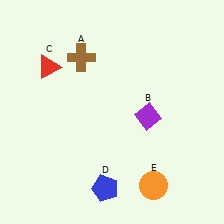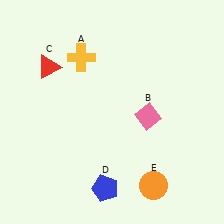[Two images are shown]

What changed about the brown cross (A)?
In Image 1, A is brown. In Image 2, it changed to yellow.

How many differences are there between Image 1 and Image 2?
There are 2 differences between the two images.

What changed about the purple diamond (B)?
In Image 1, B is purple. In Image 2, it changed to pink.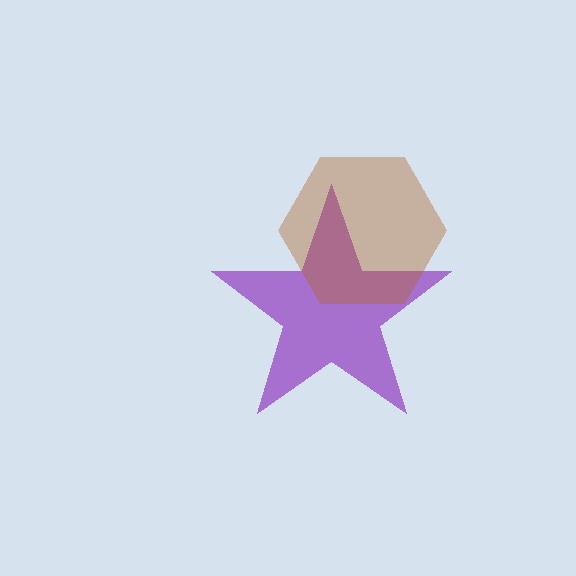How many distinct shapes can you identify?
There are 2 distinct shapes: a purple star, a brown hexagon.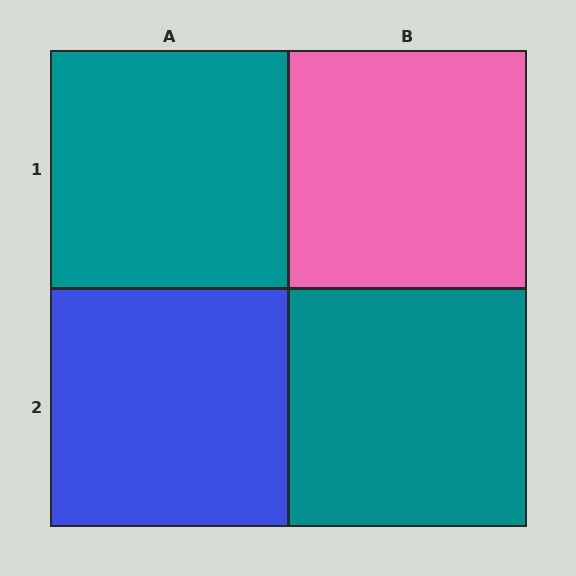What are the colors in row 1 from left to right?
Teal, pink.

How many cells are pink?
1 cell is pink.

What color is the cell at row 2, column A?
Blue.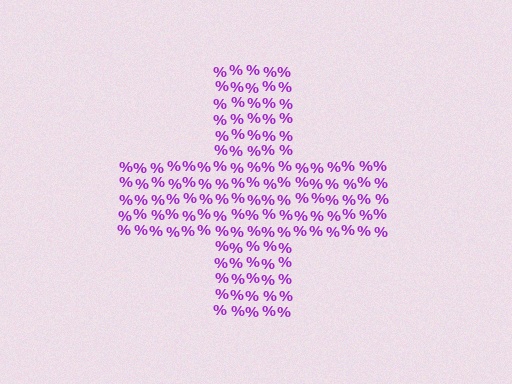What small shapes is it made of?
It is made of small percent signs.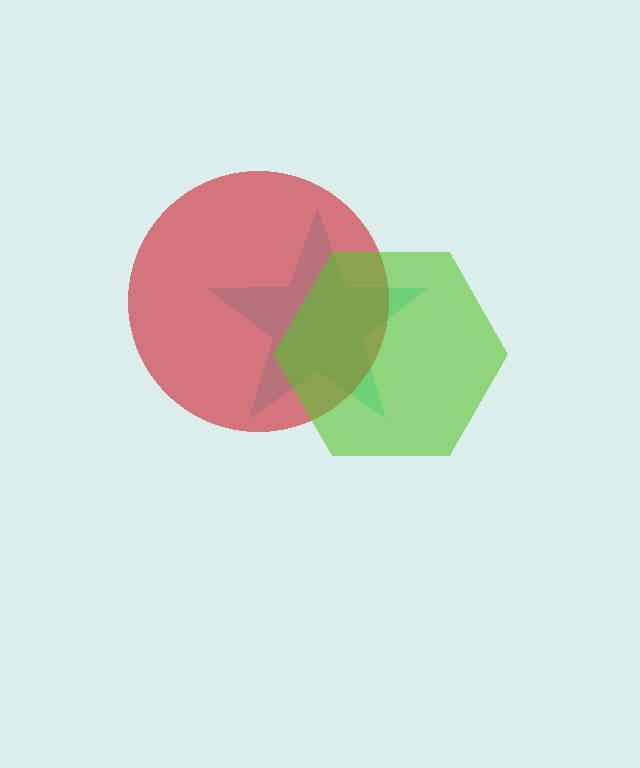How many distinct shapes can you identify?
There are 3 distinct shapes: a cyan star, a red circle, a lime hexagon.